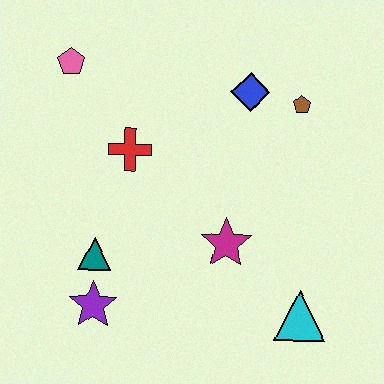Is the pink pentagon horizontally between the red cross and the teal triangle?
No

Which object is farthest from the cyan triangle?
The pink pentagon is farthest from the cyan triangle.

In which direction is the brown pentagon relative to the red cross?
The brown pentagon is to the right of the red cross.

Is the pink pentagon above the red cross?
Yes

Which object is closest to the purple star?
The teal triangle is closest to the purple star.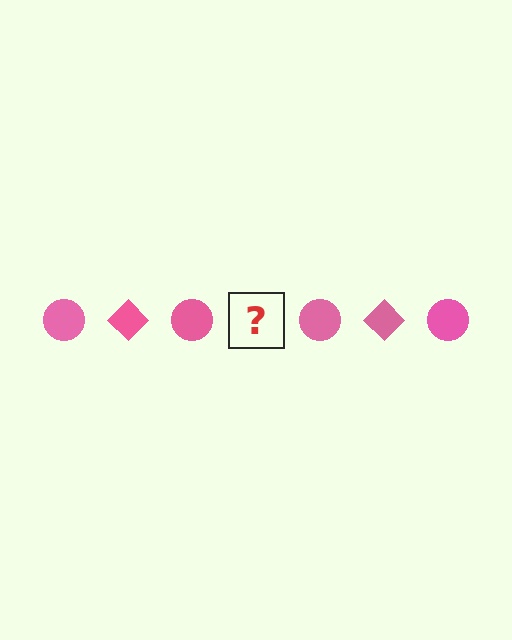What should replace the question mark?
The question mark should be replaced with a pink diamond.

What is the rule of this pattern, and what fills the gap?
The rule is that the pattern cycles through circle, diamond shapes in pink. The gap should be filled with a pink diamond.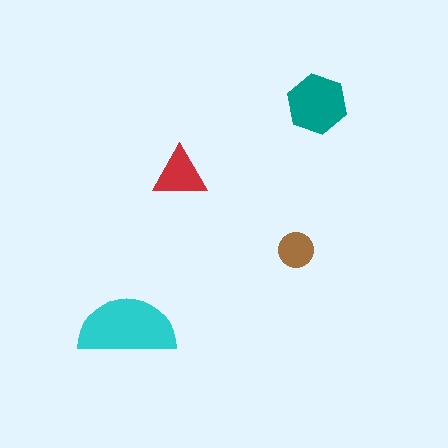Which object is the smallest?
The brown circle.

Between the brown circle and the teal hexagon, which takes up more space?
The teal hexagon.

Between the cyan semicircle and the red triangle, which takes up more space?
The cyan semicircle.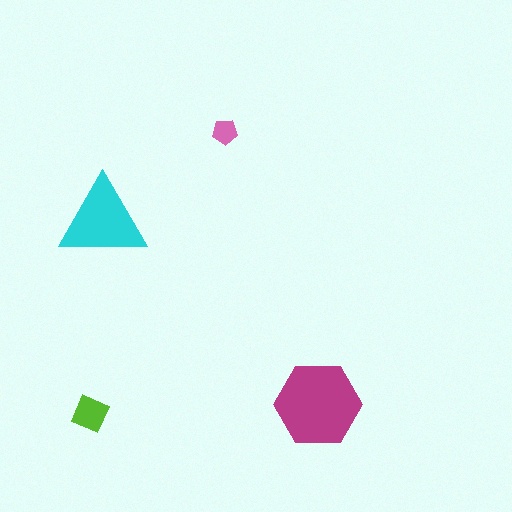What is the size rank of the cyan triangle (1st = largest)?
2nd.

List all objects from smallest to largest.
The pink pentagon, the lime diamond, the cyan triangle, the magenta hexagon.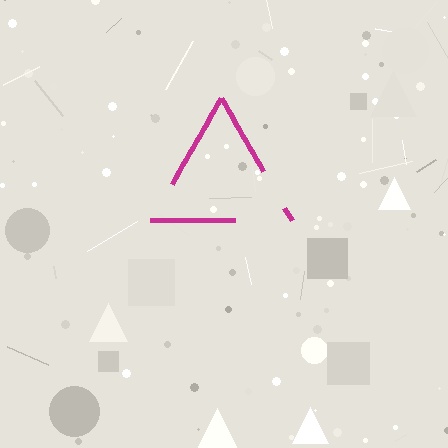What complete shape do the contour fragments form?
The contour fragments form a triangle.